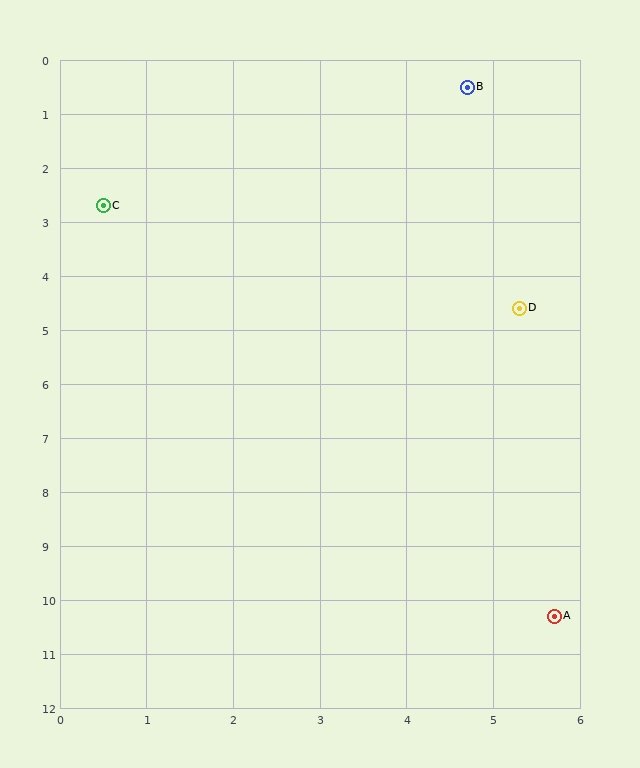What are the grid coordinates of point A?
Point A is at approximately (5.7, 10.3).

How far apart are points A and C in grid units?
Points A and C are about 9.2 grid units apart.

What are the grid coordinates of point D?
Point D is at approximately (5.3, 4.6).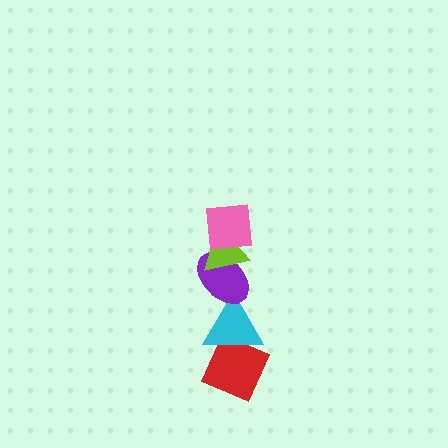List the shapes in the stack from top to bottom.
From top to bottom: the pink square, the lime triangle, the purple ellipse, the cyan triangle, the red diamond.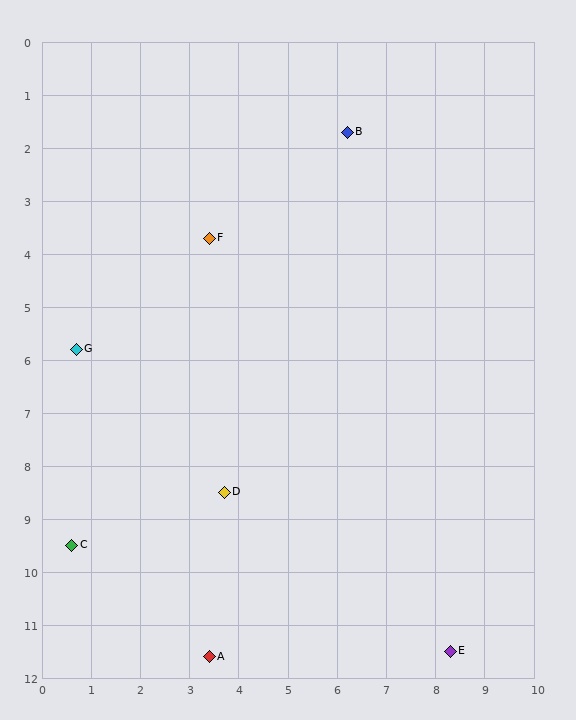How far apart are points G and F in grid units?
Points G and F are about 3.4 grid units apart.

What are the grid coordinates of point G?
Point G is at approximately (0.7, 5.8).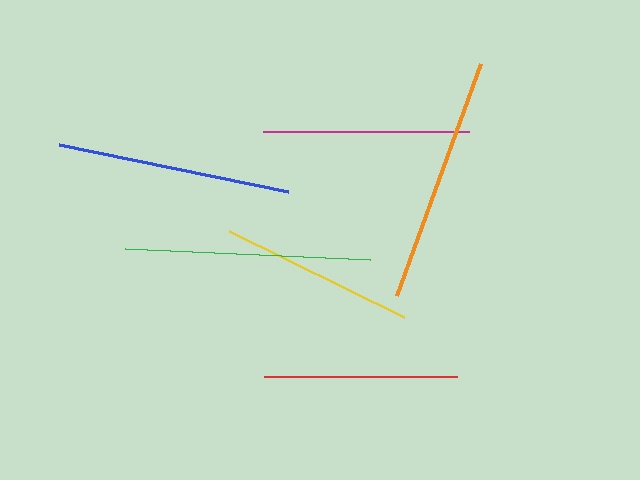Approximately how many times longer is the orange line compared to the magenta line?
The orange line is approximately 1.2 times the length of the magenta line.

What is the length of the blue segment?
The blue segment is approximately 234 pixels long.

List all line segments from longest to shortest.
From longest to shortest: orange, green, blue, magenta, yellow, red.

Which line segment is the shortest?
The red line is the shortest at approximately 192 pixels.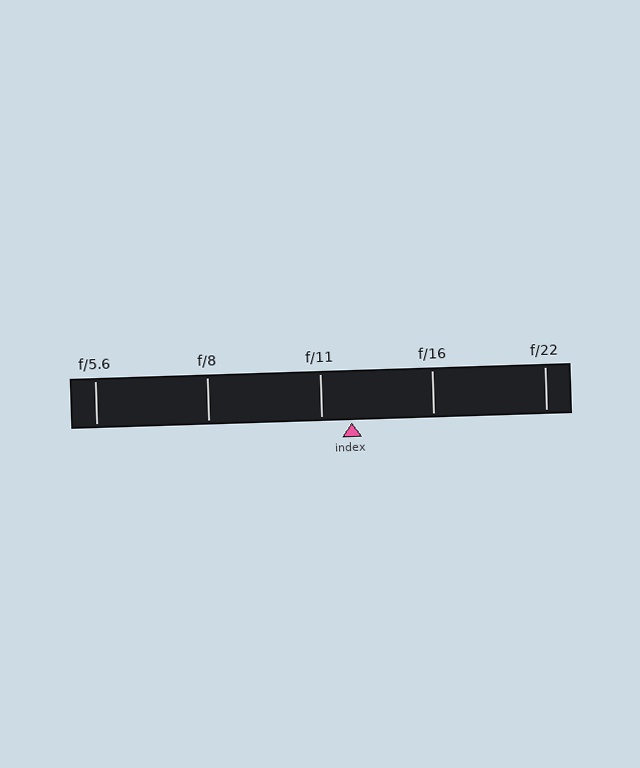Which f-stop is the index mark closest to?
The index mark is closest to f/11.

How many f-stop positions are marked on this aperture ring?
There are 5 f-stop positions marked.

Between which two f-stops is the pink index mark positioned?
The index mark is between f/11 and f/16.